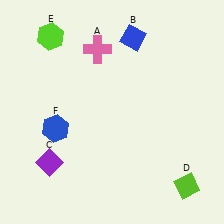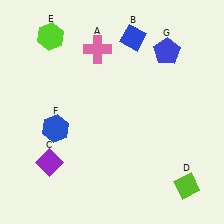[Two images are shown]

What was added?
A blue pentagon (G) was added in Image 2.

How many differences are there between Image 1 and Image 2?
There is 1 difference between the two images.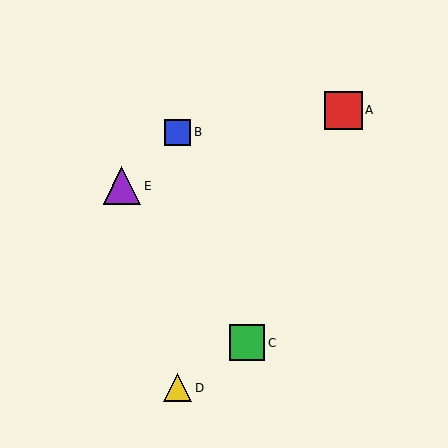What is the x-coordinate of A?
Object A is at x≈343.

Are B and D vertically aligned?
Yes, both are at x≈178.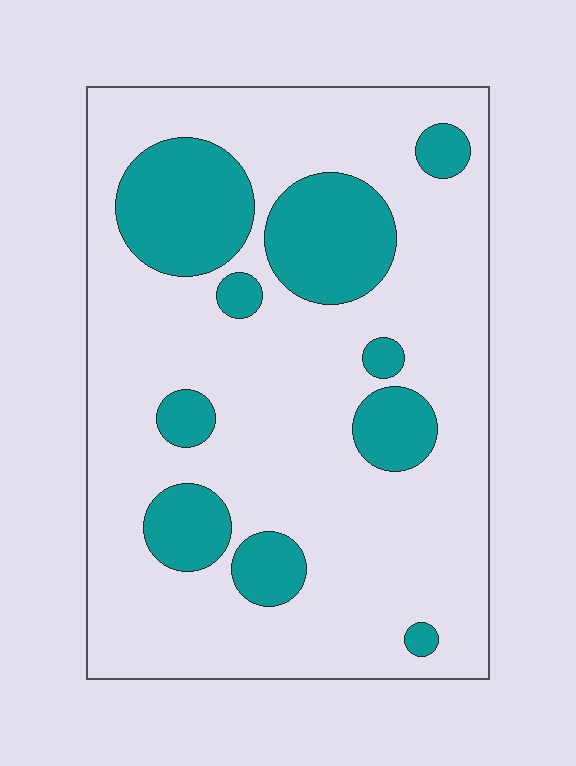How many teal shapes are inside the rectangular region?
10.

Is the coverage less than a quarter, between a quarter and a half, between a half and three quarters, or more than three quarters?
Less than a quarter.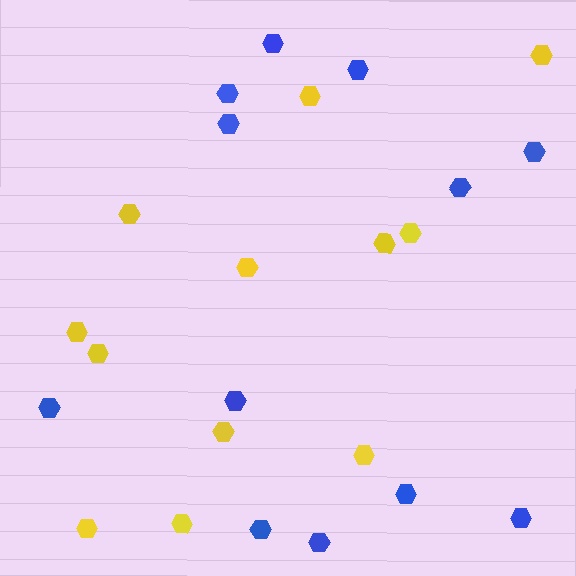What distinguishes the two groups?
There are 2 groups: one group of yellow hexagons (12) and one group of blue hexagons (12).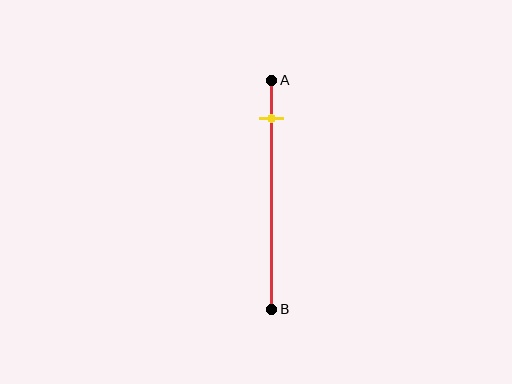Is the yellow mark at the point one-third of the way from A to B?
No, the mark is at about 15% from A, not at the 33% one-third point.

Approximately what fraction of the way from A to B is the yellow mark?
The yellow mark is approximately 15% of the way from A to B.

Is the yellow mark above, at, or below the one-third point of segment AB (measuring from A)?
The yellow mark is above the one-third point of segment AB.